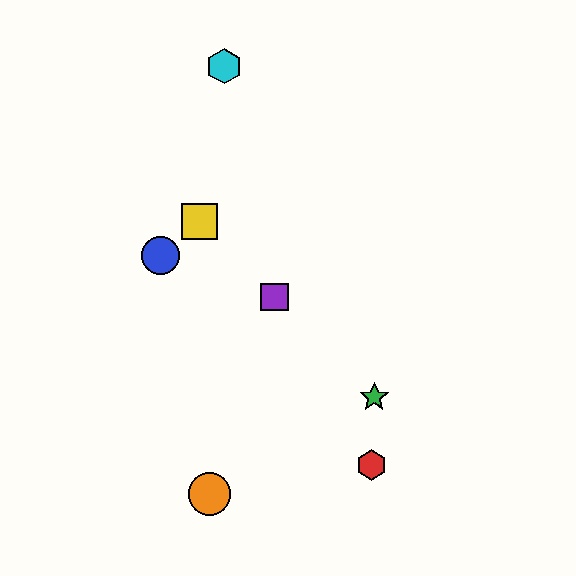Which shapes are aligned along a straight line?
The green star, the yellow square, the purple square are aligned along a straight line.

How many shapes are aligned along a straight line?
3 shapes (the green star, the yellow square, the purple square) are aligned along a straight line.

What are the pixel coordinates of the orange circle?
The orange circle is at (209, 494).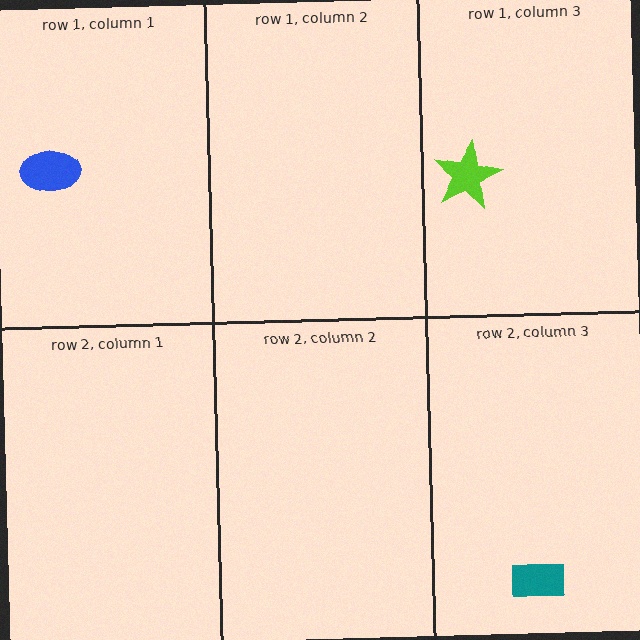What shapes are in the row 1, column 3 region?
The lime star.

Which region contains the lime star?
The row 1, column 3 region.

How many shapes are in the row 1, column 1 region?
1.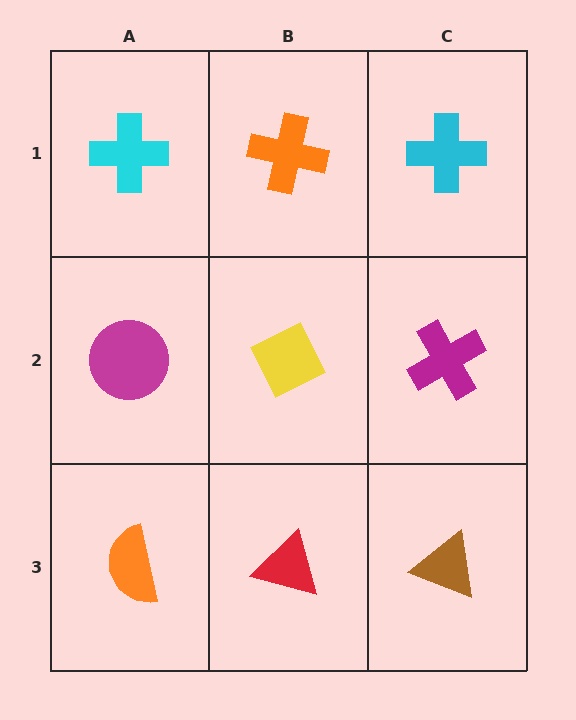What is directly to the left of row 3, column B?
An orange semicircle.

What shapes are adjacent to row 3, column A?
A magenta circle (row 2, column A), a red triangle (row 3, column B).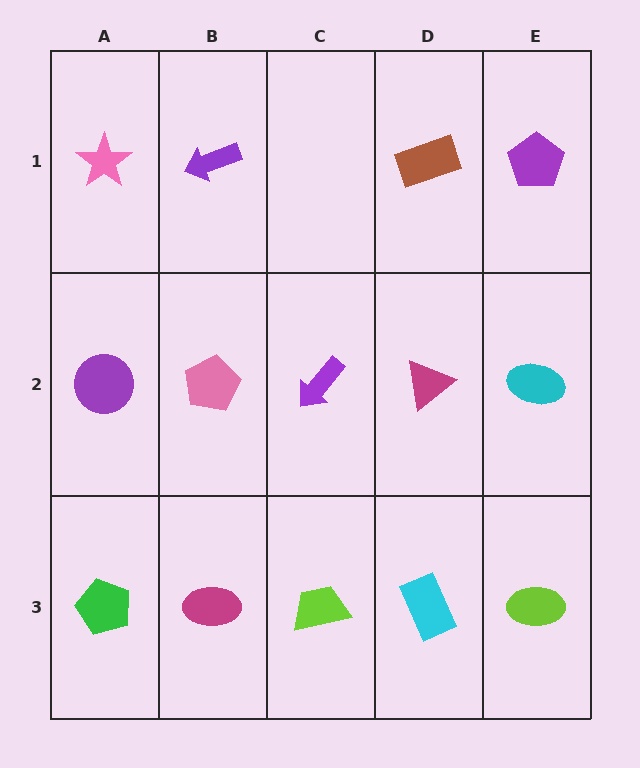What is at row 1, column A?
A pink star.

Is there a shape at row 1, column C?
No, that cell is empty.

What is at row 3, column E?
A lime ellipse.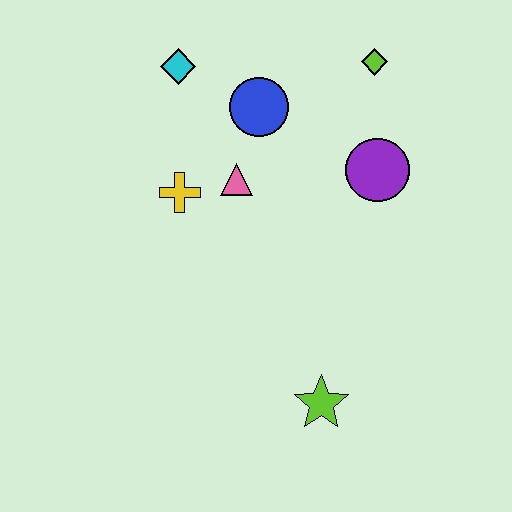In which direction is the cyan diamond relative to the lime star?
The cyan diamond is above the lime star.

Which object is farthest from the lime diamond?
The lime star is farthest from the lime diamond.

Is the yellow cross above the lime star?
Yes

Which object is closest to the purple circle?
The lime diamond is closest to the purple circle.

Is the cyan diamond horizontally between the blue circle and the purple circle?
No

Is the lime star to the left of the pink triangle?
No